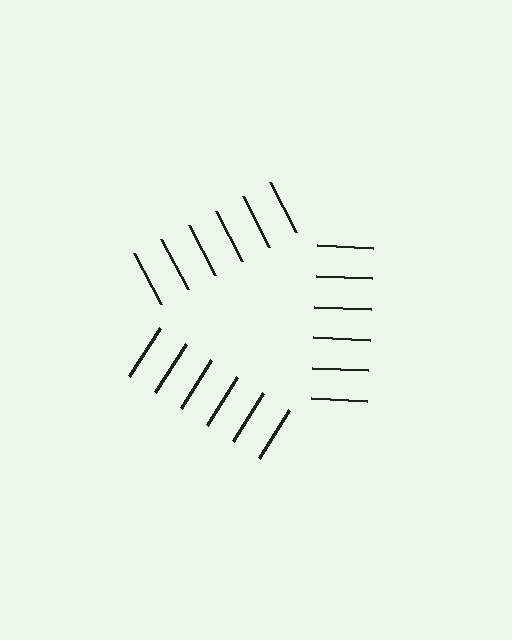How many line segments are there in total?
18 — 6 along each of the 3 edges.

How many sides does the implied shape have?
3 sides — the line-ends trace a triangle.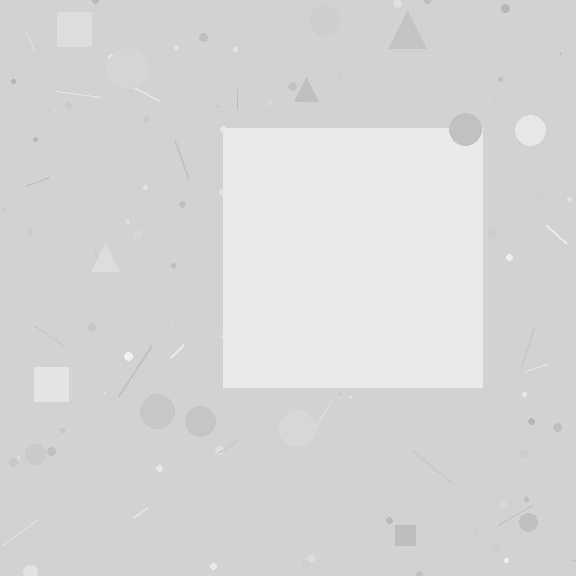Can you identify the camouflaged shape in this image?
The camouflaged shape is a square.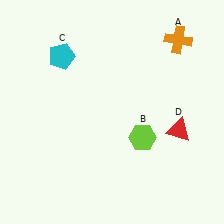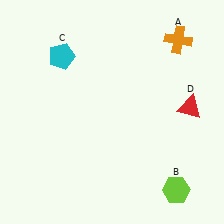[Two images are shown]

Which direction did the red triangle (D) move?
The red triangle (D) moved up.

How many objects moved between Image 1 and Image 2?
2 objects moved between the two images.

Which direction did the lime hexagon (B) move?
The lime hexagon (B) moved down.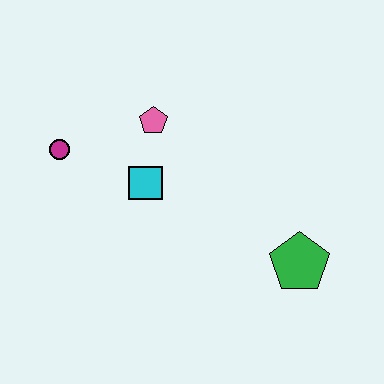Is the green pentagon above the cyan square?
No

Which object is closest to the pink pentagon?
The cyan square is closest to the pink pentagon.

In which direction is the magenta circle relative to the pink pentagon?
The magenta circle is to the left of the pink pentagon.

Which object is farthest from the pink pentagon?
The green pentagon is farthest from the pink pentagon.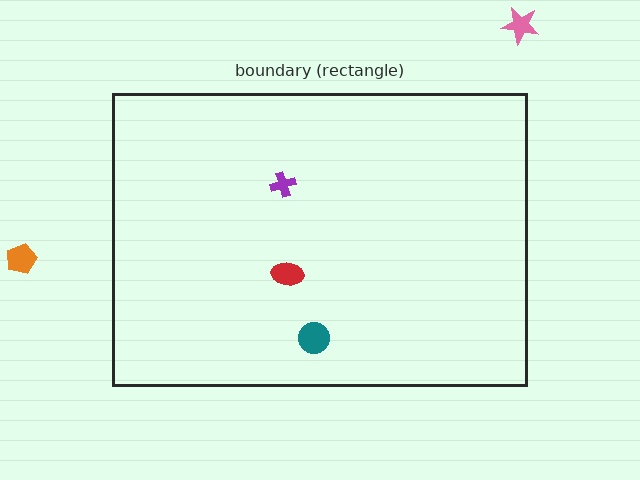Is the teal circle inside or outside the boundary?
Inside.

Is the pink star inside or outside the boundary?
Outside.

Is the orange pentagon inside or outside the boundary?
Outside.